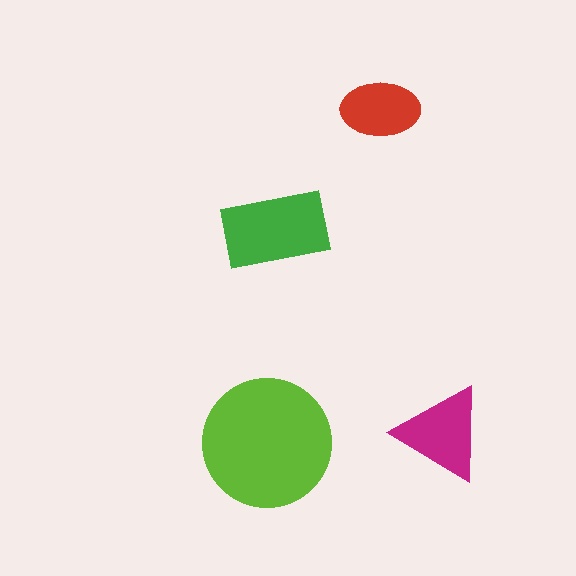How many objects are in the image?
There are 4 objects in the image.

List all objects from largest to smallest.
The lime circle, the green rectangle, the magenta triangle, the red ellipse.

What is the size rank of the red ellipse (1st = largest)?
4th.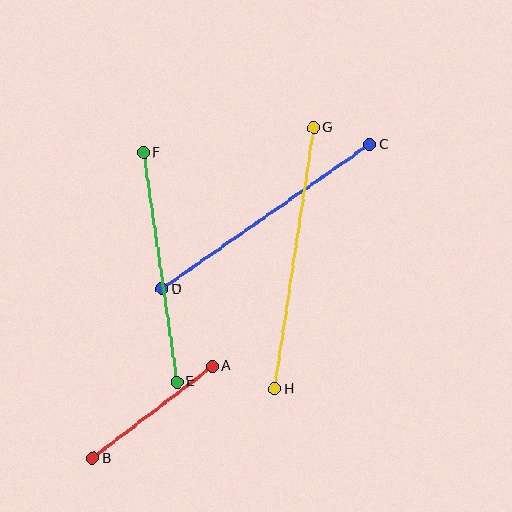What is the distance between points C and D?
The distance is approximately 253 pixels.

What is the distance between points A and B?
The distance is approximately 151 pixels.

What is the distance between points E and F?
The distance is approximately 232 pixels.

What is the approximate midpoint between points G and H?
The midpoint is at approximately (294, 258) pixels.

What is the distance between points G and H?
The distance is approximately 264 pixels.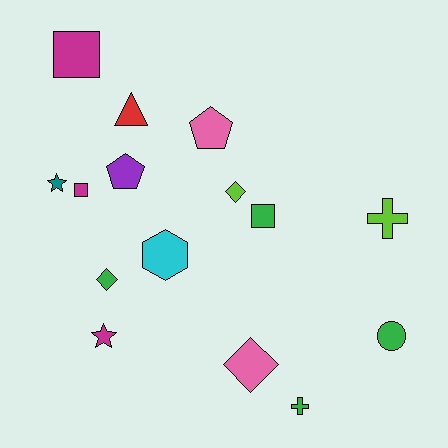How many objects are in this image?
There are 15 objects.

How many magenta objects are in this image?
There are 3 magenta objects.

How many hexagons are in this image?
There is 1 hexagon.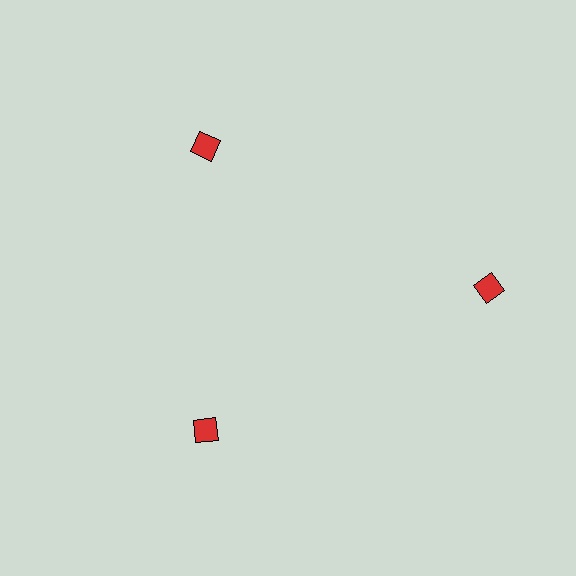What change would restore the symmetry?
The symmetry would be restored by moving it inward, back onto the ring so that all 3 squares sit at equal angles and equal distance from the center.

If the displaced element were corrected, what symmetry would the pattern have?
It would have 3-fold rotational symmetry — the pattern would map onto itself every 120 degrees.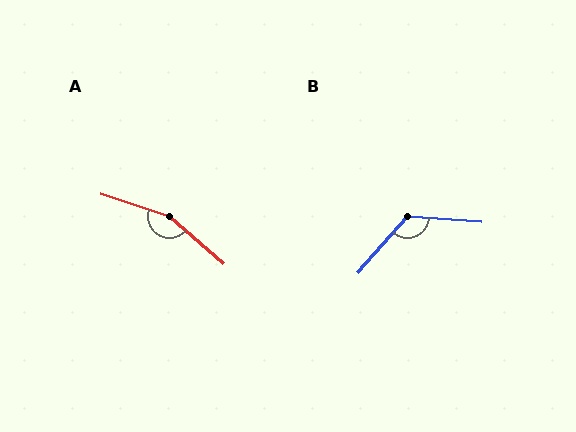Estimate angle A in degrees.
Approximately 157 degrees.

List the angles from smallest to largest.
B (127°), A (157°).